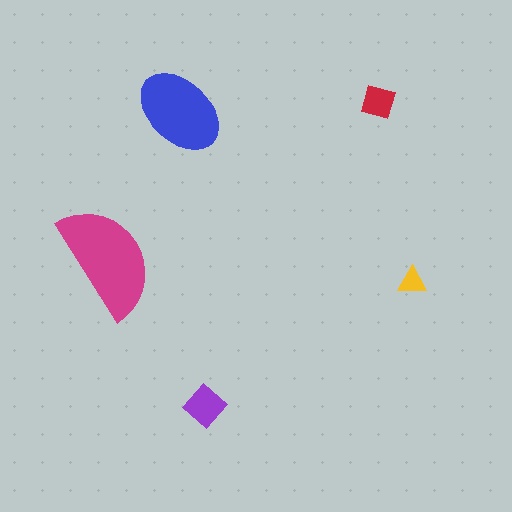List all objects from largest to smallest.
The magenta semicircle, the blue ellipse, the purple diamond, the red square, the yellow triangle.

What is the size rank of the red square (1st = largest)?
4th.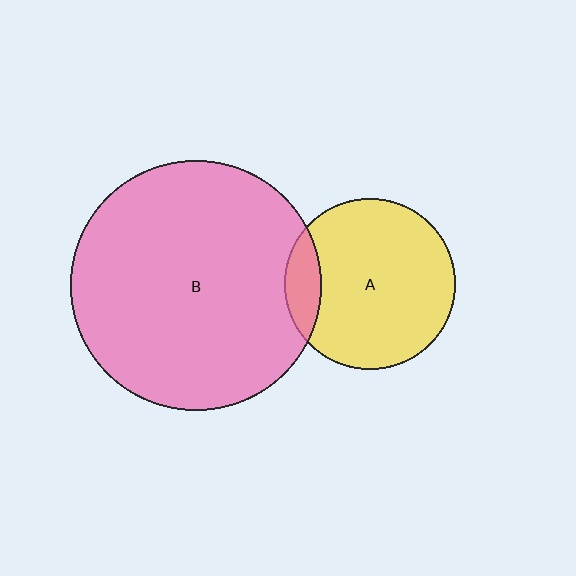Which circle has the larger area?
Circle B (pink).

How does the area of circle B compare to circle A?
Approximately 2.1 times.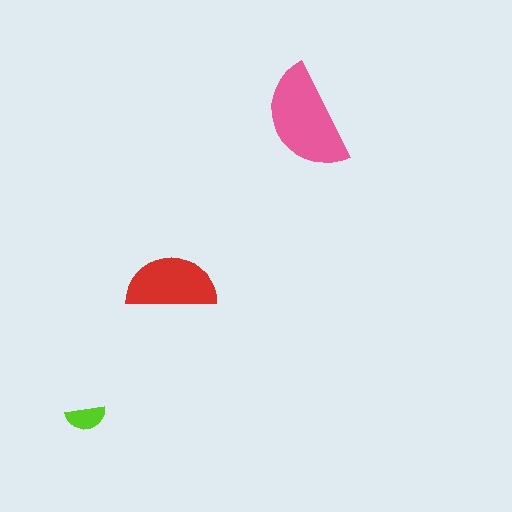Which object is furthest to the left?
The lime semicircle is leftmost.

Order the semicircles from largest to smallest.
the pink one, the red one, the lime one.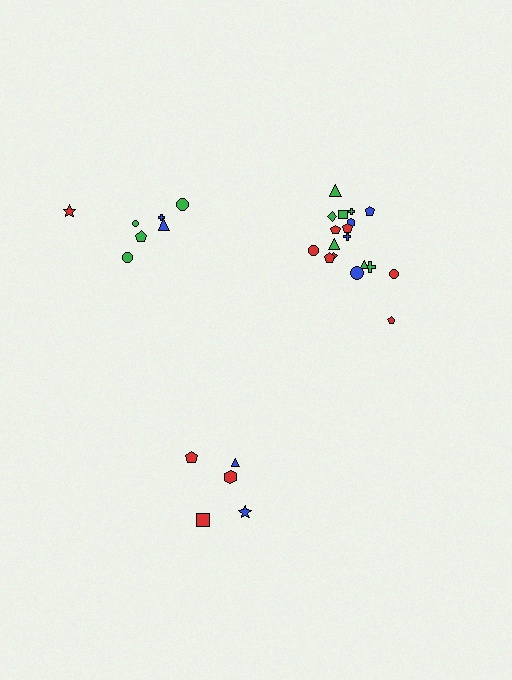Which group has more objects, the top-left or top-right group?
The top-right group.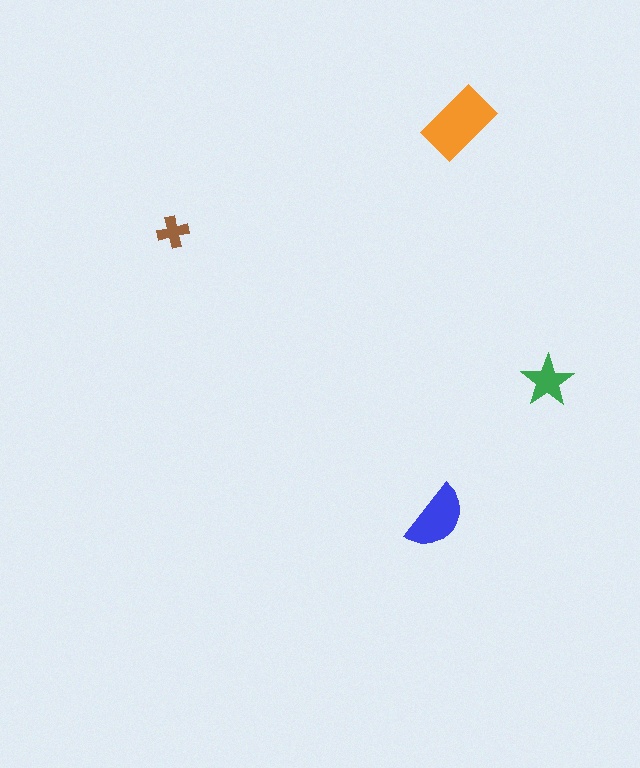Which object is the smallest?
The brown cross.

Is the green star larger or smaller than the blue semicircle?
Smaller.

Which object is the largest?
The orange rectangle.